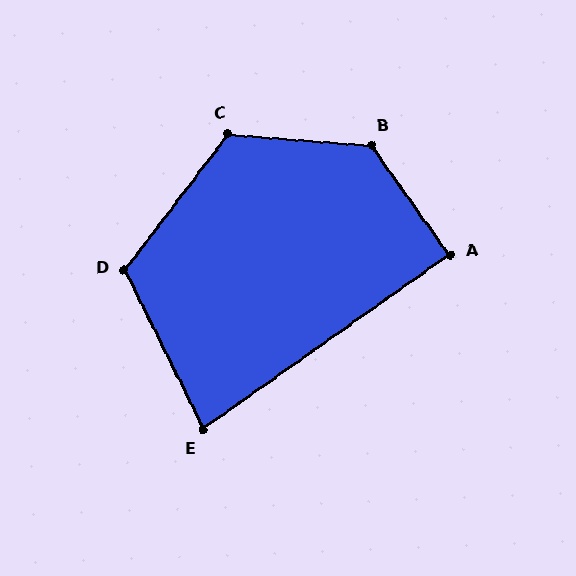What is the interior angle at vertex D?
Approximately 116 degrees (obtuse).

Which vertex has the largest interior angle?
B, at approximately 130 degrees.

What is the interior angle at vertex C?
Approximately 123 degrees (obtuse).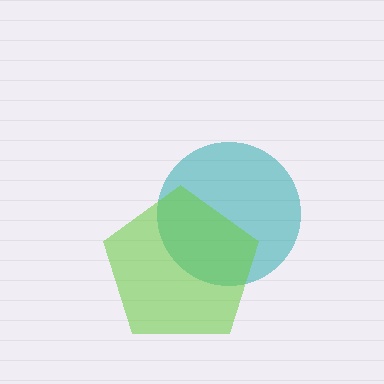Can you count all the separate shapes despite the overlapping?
Yes, there are 2 separate shapes.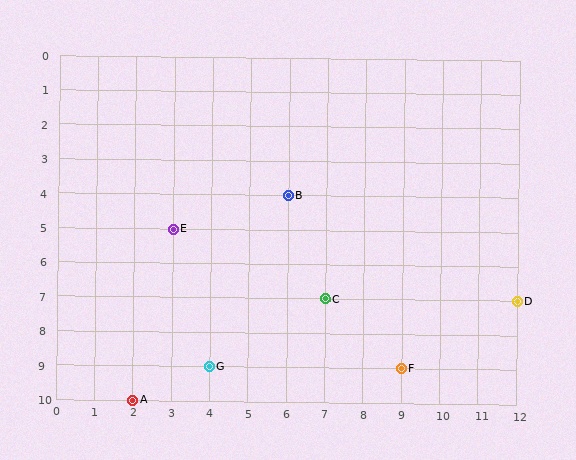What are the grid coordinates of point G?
Point G is at grid coordinates (4, 9).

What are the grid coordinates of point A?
Point A is at grid coordinates (2, 10).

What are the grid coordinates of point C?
Point C is at grid coordinates (7, 7).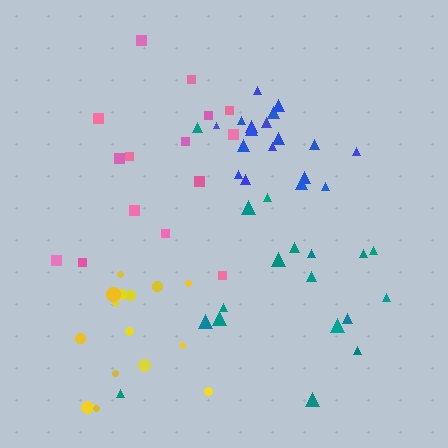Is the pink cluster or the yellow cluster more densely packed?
Yellow.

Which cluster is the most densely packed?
Blue.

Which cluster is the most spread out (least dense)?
Pink.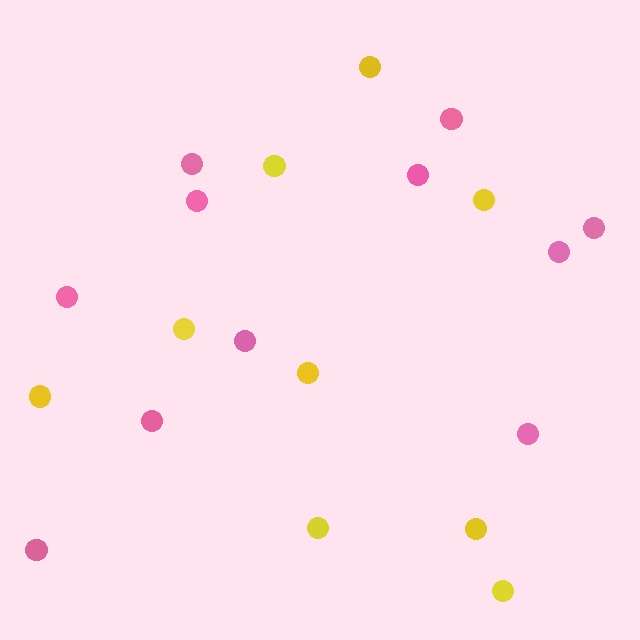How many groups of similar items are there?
There are 2 groups: one group of yellow circles (9) and one group of pink circles (11).